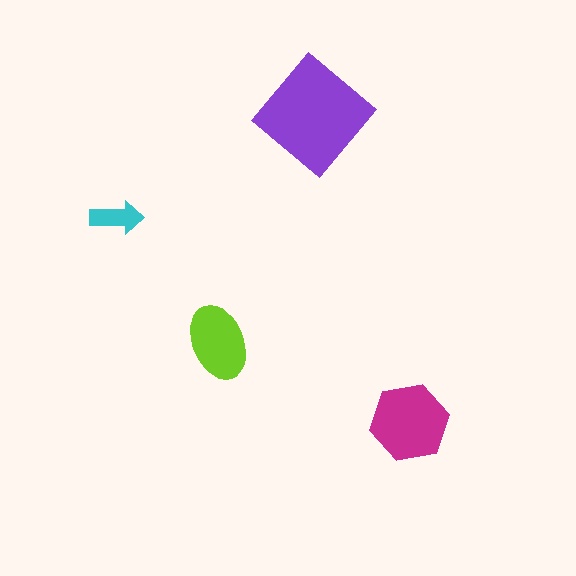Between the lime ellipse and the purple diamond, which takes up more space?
The purple diamond.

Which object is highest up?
The purple diamond is topmost.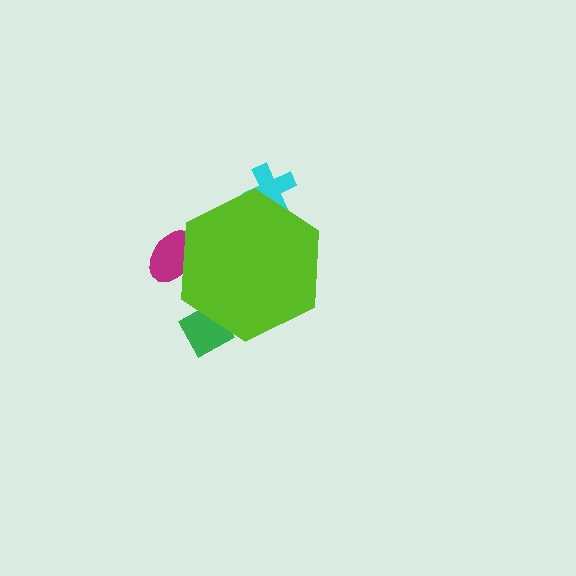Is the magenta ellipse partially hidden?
Yes, the magenta ellipse is partially hidden behind the lime hexagon.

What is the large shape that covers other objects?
A lime hexagon.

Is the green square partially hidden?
Yes, the green square is partially hidden behind the lime hexagon.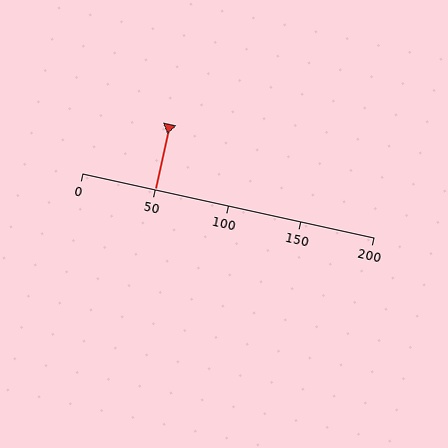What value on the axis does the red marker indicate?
The marker indicates approximately 50.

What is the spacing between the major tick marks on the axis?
The major ticks are spaced 50 apart.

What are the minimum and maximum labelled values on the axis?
The axis runs from 0 to 200.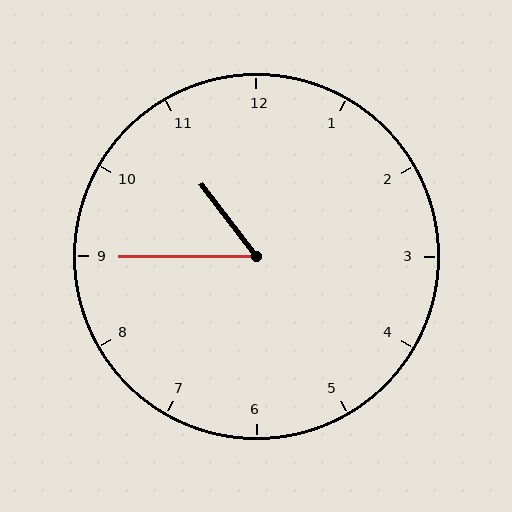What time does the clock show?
10:45.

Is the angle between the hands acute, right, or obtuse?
It is acute.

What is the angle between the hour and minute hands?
Approximately 52 degrees.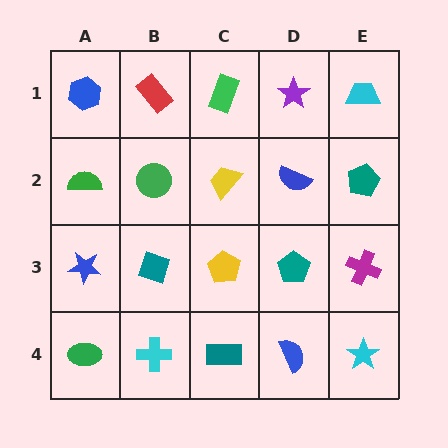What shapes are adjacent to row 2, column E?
A cyan trapezoid (row 1, column E), a magenta cross (row 3, column E), a blue semicircle (row 2, column D).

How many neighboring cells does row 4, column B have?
3.